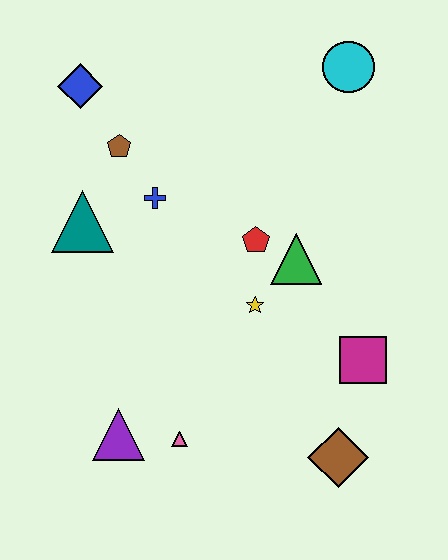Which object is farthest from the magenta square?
The blue diamond is farthest from the magenta square.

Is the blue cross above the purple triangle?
Yes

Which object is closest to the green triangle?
The red pentagon is closest to the green triangle.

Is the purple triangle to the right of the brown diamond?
No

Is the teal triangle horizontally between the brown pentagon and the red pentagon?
No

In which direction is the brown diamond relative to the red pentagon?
The brown diamond is below the red pentagon.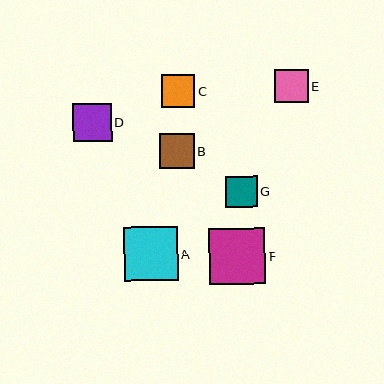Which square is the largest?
Square F is the largest with a size of approximately 56 pixels.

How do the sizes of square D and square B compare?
Square D and square B are approximately the same size.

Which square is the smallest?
Square G is the smallest with a size of approximately 32 pixels.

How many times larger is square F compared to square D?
Square F is approximately 1.5 times the size of square D.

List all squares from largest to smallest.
From largest to smallest: F, A, D, B, C, E, G.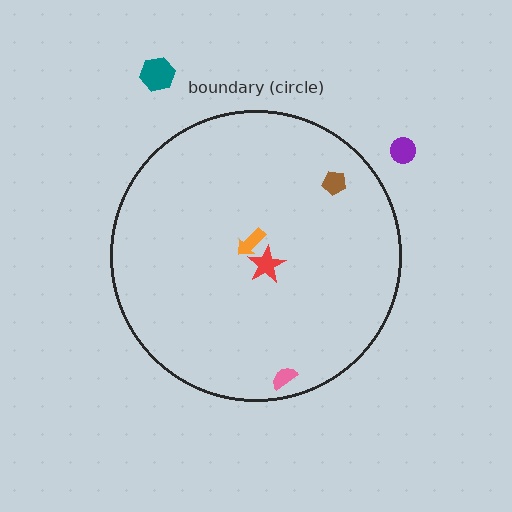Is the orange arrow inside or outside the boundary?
Inside.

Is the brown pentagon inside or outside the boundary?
Inside.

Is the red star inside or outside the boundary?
Inside.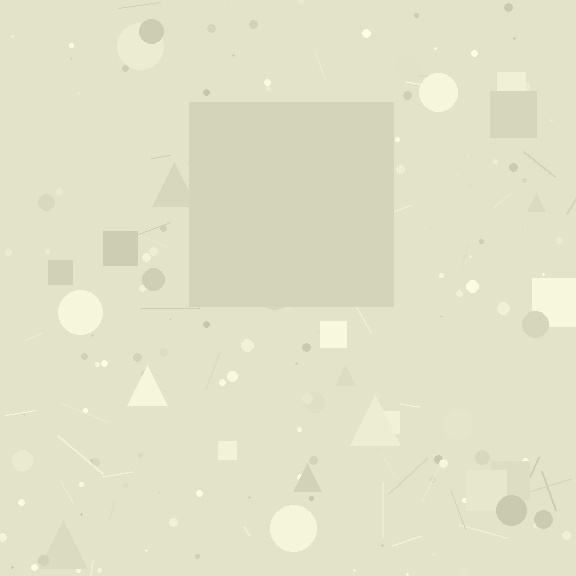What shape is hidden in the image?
A square is hidden in the image.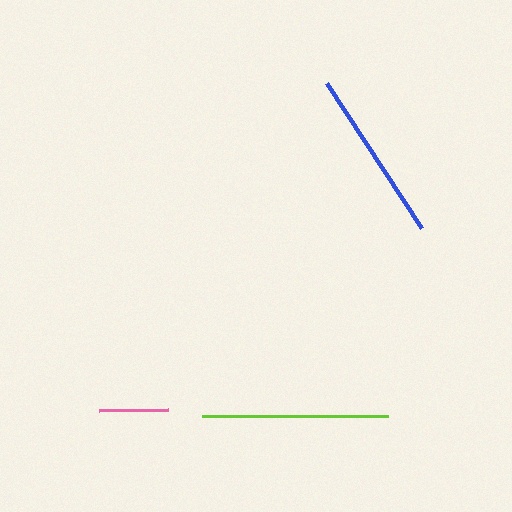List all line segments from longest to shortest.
From longest to shortest: lime, blue, pink.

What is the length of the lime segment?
The lime segment is approximately 186 pixels long.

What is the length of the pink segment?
The pink segment is approximately 69 pixels long.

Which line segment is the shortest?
The pink line is the shortest at approximately 69 pixels.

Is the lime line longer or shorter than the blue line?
The lime line is longer than the blue line.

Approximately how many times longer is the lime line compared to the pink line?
The lime line is approximately 2.7 times the length of the pink line.